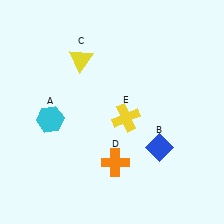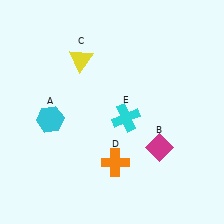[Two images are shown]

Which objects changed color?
B changed from blue to magenta. E changed from yellow to cyan.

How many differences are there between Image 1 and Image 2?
There are 2 differences between the two images.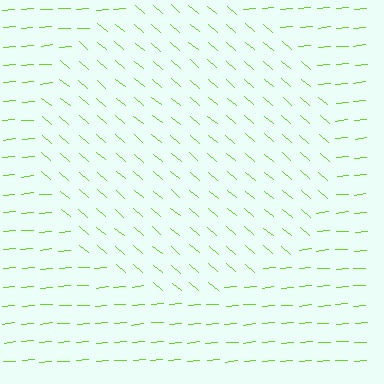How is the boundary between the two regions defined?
The boundary is defined purely by a change in line orientation (approximately 45 degrees difference). All lines are the same color and thickness.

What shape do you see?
I see a circle.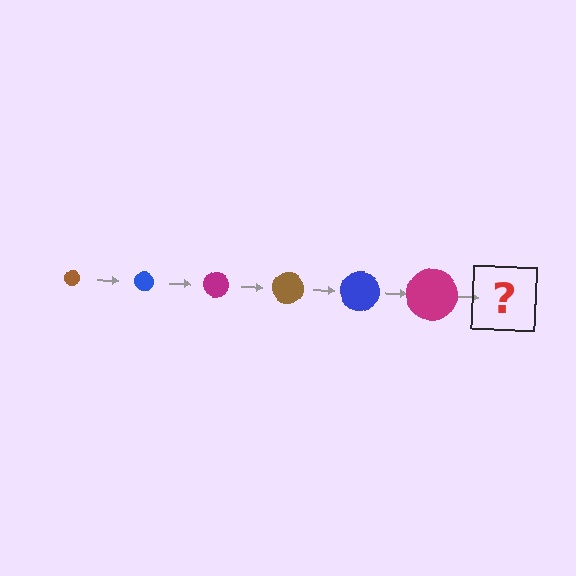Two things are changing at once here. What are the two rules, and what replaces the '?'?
The two rules are that the circle grows larger each step and the color cycles through brown, blue, and magenta. The '?' should be a brown circle, larger than the previous one.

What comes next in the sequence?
The next element should be a brown circle, larger than the previous one.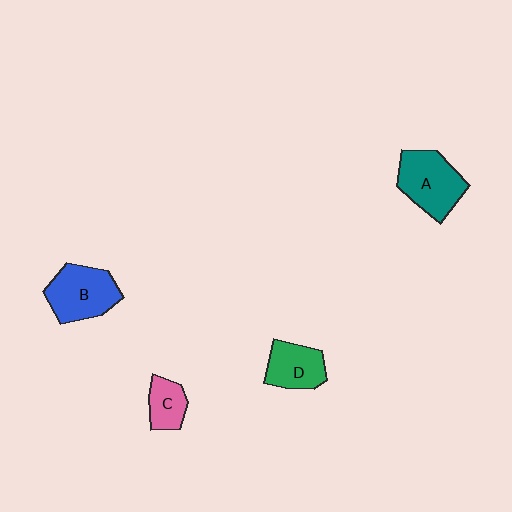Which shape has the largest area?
Shape A (teal).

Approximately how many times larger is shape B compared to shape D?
Approximately 1.3 times.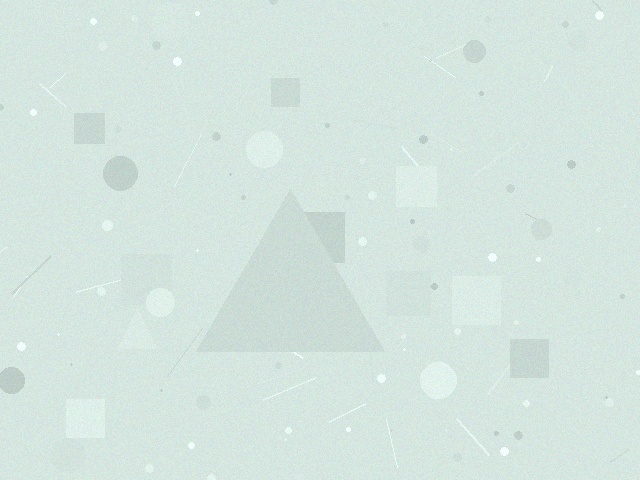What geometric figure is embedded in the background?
A triangle is embedded in the background.